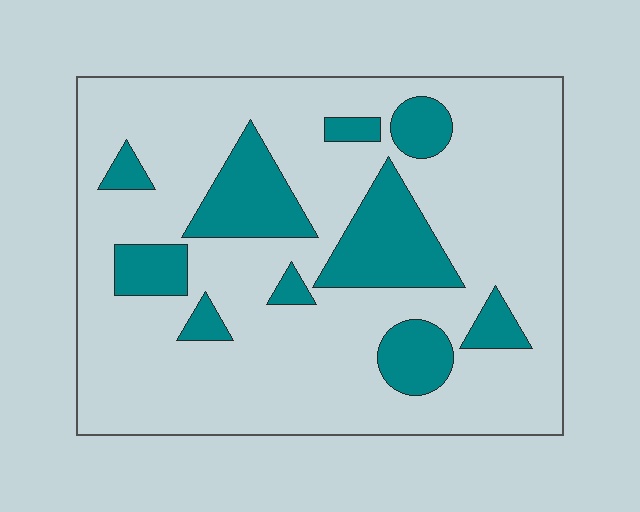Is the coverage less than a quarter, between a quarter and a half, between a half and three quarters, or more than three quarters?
Less than a quarter.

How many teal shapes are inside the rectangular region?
10.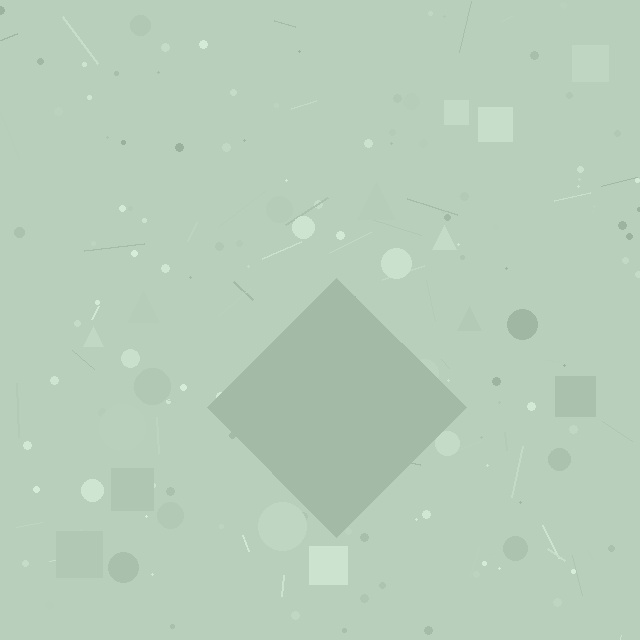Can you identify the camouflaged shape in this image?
The camouflaged shape is a diamond.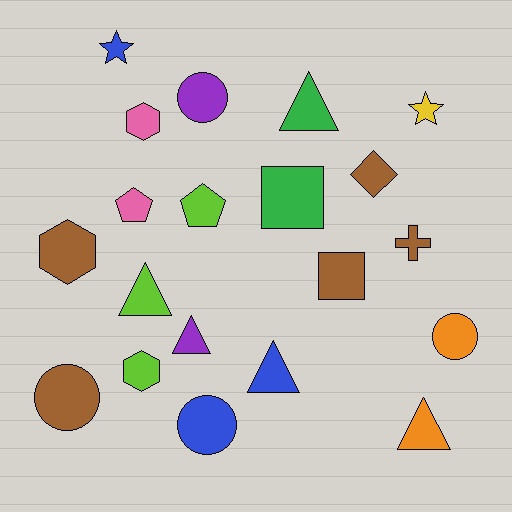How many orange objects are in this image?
There are 2 orange objects.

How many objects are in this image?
There are 20 objects.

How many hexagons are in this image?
There are 3 hexagons.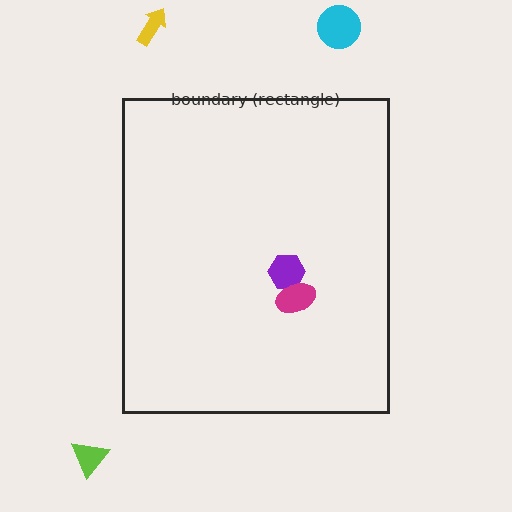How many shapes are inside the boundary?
2 inside, 3 outside.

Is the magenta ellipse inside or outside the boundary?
Inside.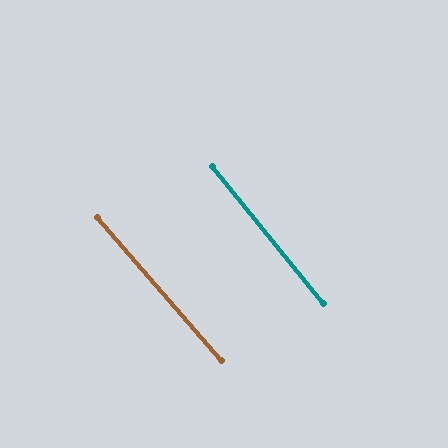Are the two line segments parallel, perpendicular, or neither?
Parallel — their directions differ by only 1.9°.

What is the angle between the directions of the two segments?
Approximately 2 degrees.